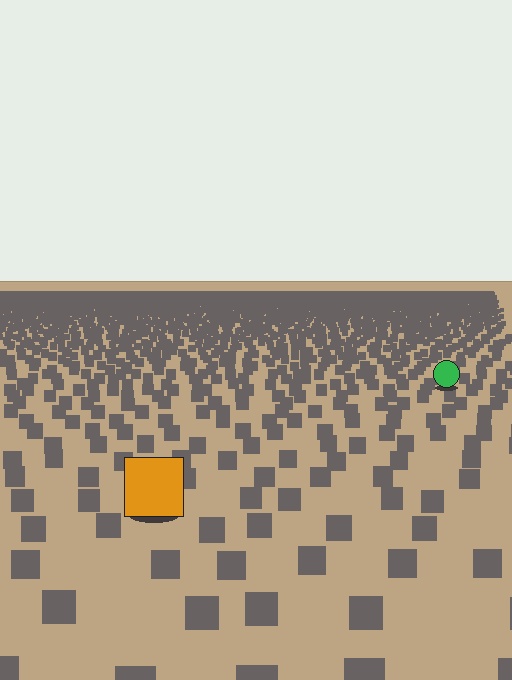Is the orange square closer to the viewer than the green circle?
Yes. The orange square is closer — you can tell from the texture gradient: the ground texture is coarser near it.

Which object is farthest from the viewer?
The green circle is farthest from the viewer. It appears smaller and the ground texture around it is denser.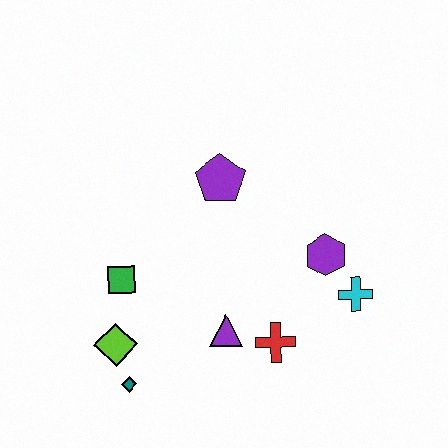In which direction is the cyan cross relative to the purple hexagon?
The cyan cross is below the purple hexagon.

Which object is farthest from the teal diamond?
The cyan cross is farthest from the teal diamond.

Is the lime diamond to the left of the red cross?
Yes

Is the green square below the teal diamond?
No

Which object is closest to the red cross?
The purple triangle is closest to the red cross.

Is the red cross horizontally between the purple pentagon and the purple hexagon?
Yes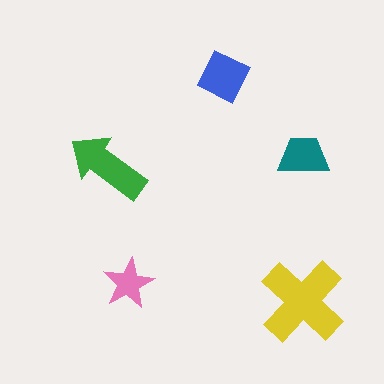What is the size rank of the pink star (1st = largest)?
5th.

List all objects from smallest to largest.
The pink star, the teal trapezoid, the blue square, the green arrow, the yellow cross.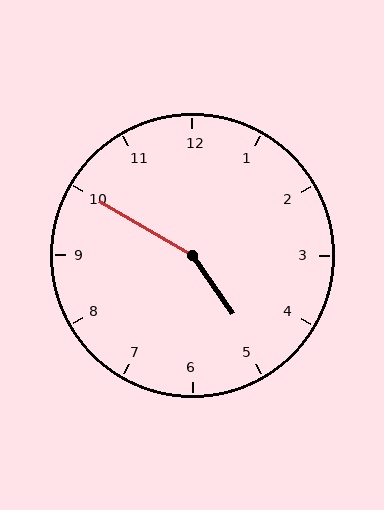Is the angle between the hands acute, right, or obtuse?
It is obtuse.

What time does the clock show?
4:50.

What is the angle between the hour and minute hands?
Approximately 155 degrees.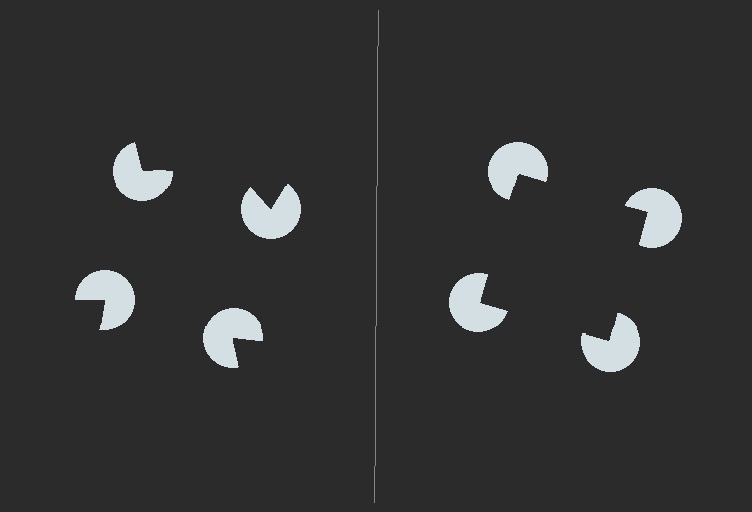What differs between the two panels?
The pac-man discs are positioned identically on both sides; only the wedge orientations differ. On the right they align to a square; on the left they are misaligned.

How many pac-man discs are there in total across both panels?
8 — 4 on each side.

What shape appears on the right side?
An illusory square.